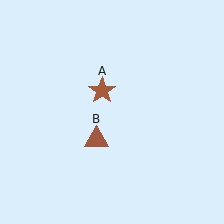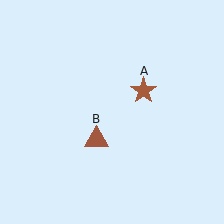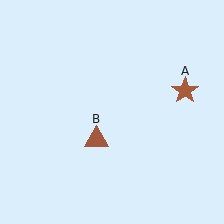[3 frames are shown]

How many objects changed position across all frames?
1 object changed position: brown star (object A).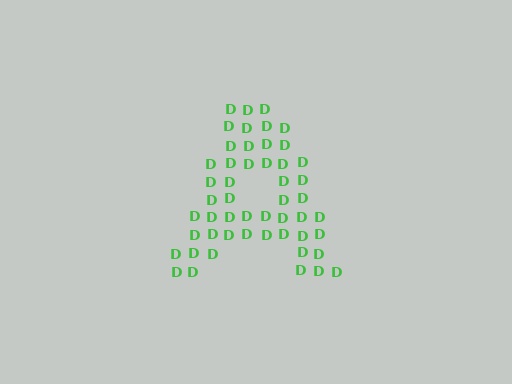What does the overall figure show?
The overall figure shows the letter A.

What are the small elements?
The small elements are letter D's.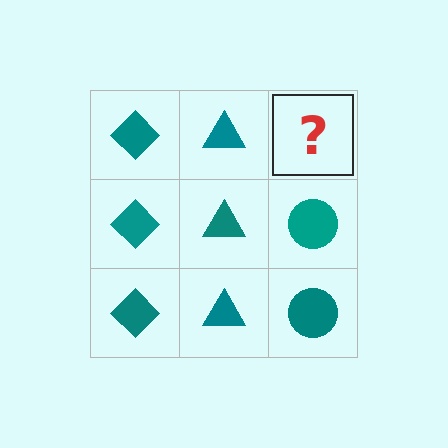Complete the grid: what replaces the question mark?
The question mark should be replaced with a teal circle.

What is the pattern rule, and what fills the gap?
The rule is that each column has a consistent shape. The gap should be filled with a teal circle.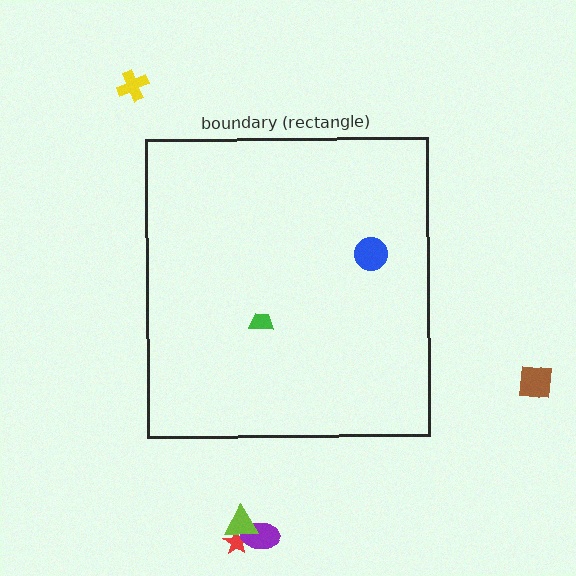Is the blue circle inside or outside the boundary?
Inside.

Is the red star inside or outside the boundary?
Outside.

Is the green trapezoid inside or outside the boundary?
Inside.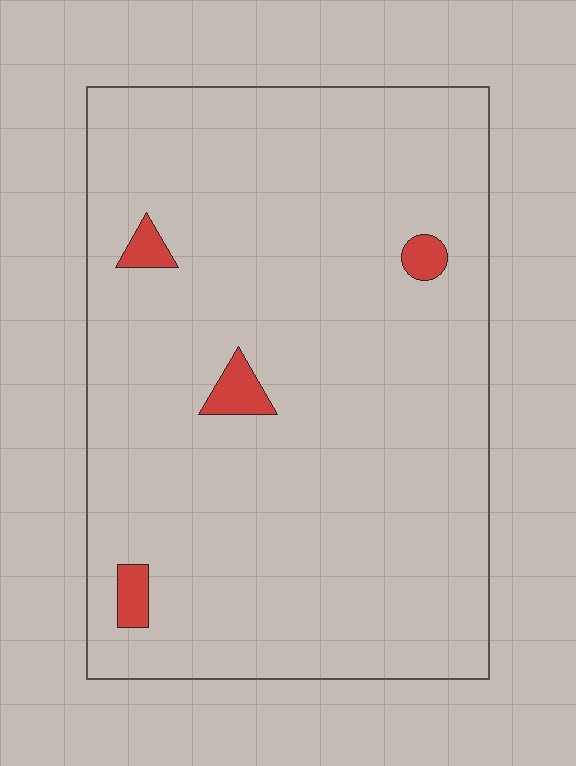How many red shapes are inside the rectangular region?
4.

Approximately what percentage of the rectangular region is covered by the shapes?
Approximately 5%.